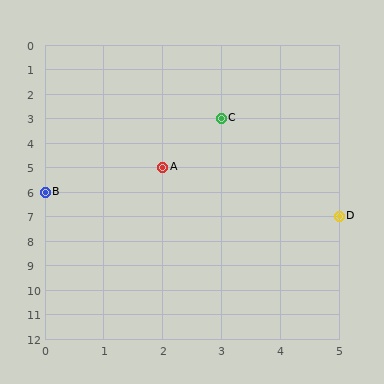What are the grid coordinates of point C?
Point C is at grid coordinates (3, 3).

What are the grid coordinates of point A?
Point A is at grid coordinates (2, 5).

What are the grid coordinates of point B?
Point B is at grid coordinates (0, 6).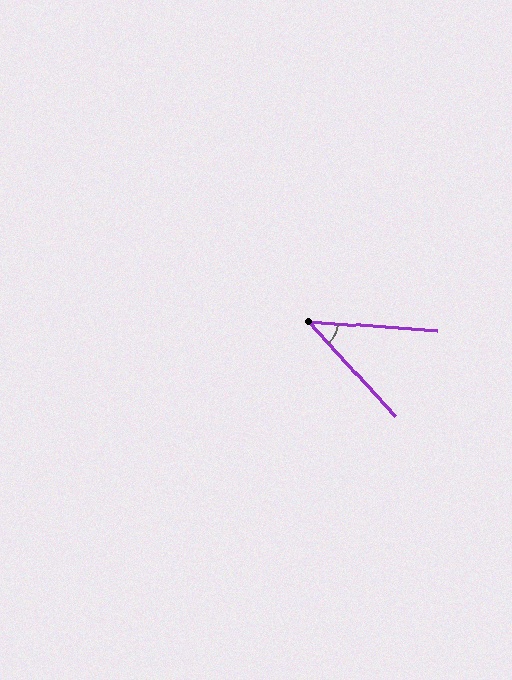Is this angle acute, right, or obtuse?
It is acute.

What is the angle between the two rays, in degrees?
Approximately 44 degrees.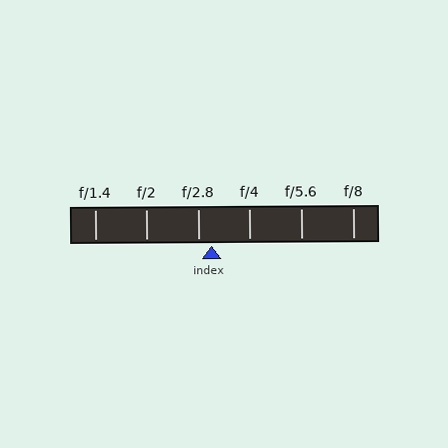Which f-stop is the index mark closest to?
The index mark is closest to f/2.8.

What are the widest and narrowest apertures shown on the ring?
The widest aperture shown is f/1.4 and the narrowest is f/8.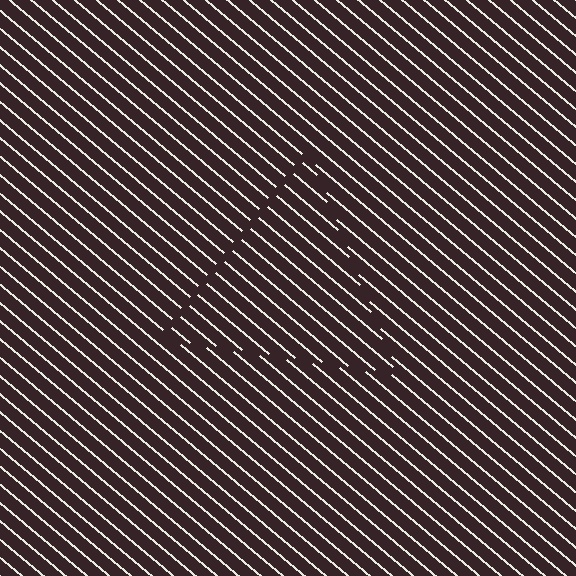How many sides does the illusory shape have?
3 sides — the line-ends trace a triangle.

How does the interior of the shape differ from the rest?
The interior of the shape contains the same grating, shifted by half a period — the contour is defined by the phase discontinuity where line-ends from the inner and outer gratings abut.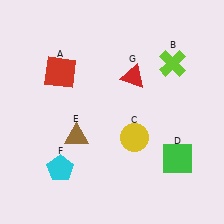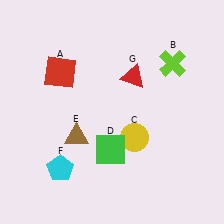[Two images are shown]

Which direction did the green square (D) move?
The green square (D) moved left.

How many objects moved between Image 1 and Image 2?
1 object moved between the two images.